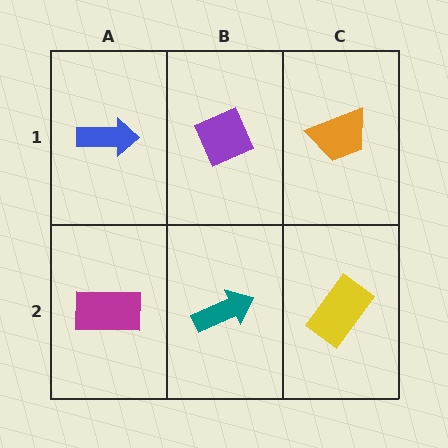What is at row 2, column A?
A magenta rectangle.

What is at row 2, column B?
A teal arrow.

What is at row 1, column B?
A purple diamond.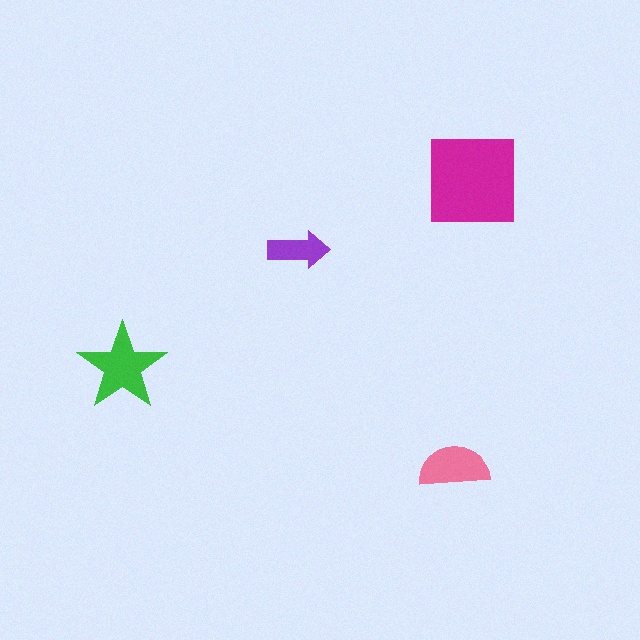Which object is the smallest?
The purple arrow.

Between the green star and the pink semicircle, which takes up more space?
The green star.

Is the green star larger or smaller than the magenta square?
Smaller.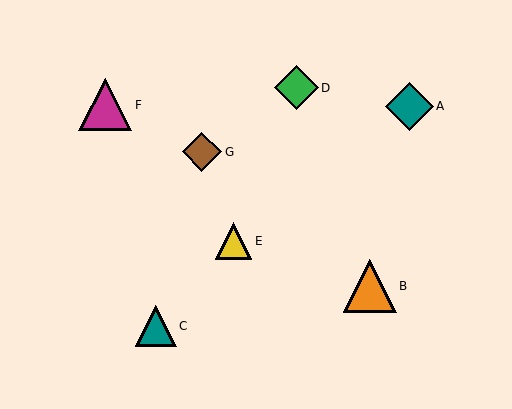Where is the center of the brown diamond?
The center of the brown diamond is at (202, 152).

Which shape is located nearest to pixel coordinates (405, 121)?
The teal diamond (labeled A) at (409, 106) is nearest to that location.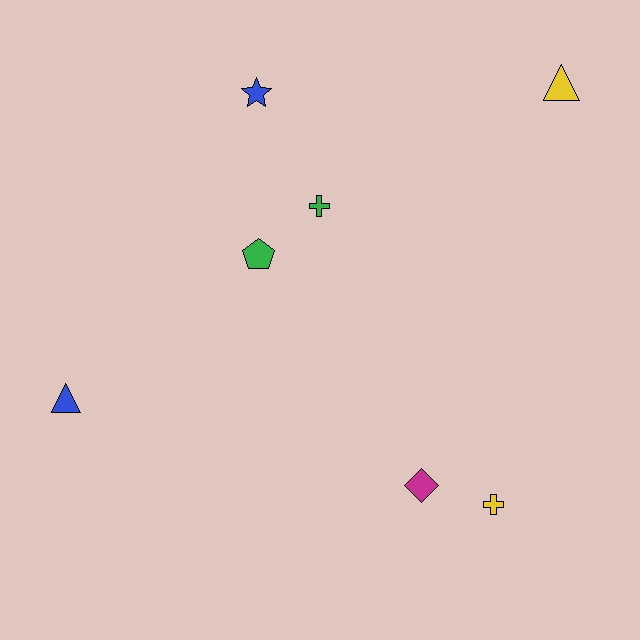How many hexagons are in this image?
There are no hexagons.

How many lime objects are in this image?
There are no lime objects.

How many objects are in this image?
There are 7 objects.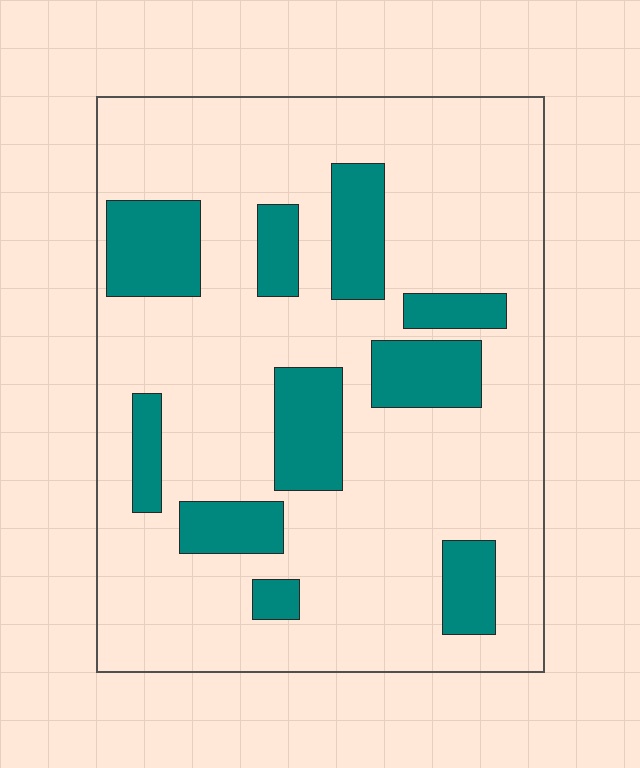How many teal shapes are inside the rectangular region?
10.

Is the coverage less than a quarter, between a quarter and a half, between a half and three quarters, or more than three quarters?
Less than a quarter.